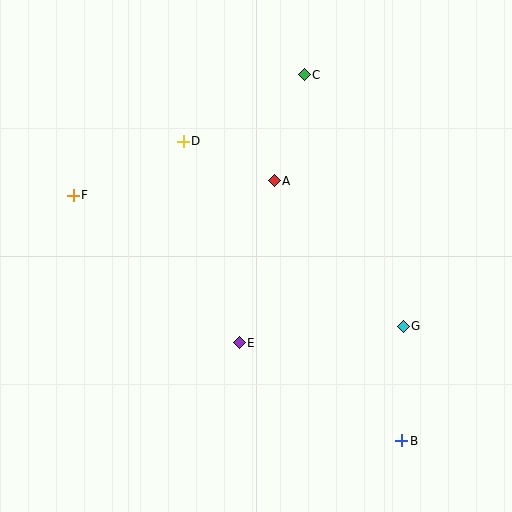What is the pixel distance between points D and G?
The distance between D and G is 287 pixels.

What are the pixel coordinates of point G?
Point G is at (403, 326).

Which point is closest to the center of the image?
Point A at (274, 181) is closest to the center.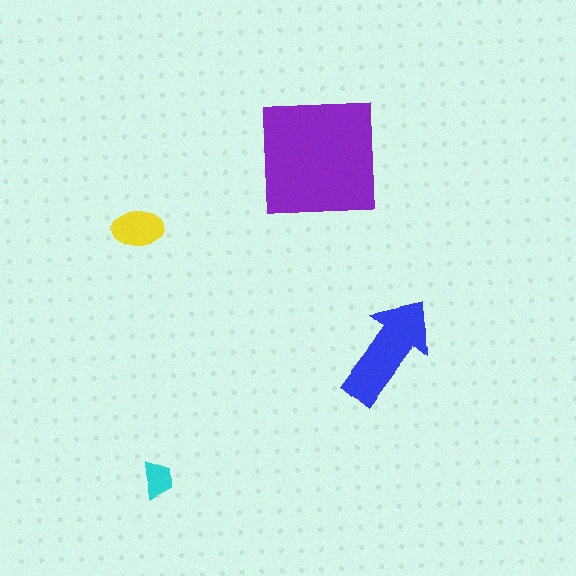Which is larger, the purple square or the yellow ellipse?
The purple square.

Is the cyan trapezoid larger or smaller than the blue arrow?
Smaller.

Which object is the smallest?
The cyan trapezoid.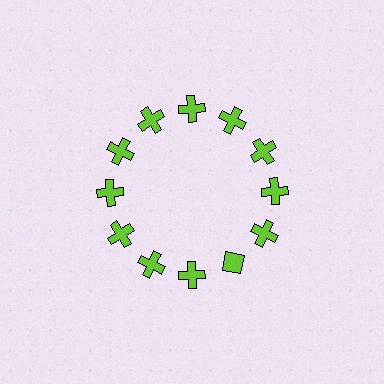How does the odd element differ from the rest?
It has a different shape: diamond instead of cross.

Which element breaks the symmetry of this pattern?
The lime diamond at roughly the 5 o'clock position breaks the symmetry. All other shapes are lime crosses.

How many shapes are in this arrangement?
There are 12 shapes arranged in a ring pattern.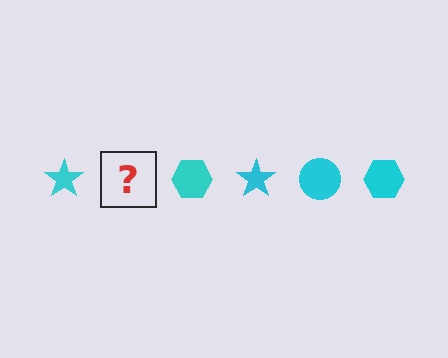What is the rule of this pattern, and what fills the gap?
The rule is that the pattern cycles through star, circle, hexagon shapes in cyan. The gap should be filled with a cyan circle.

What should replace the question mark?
The question mark should be replaced with a cyan circle.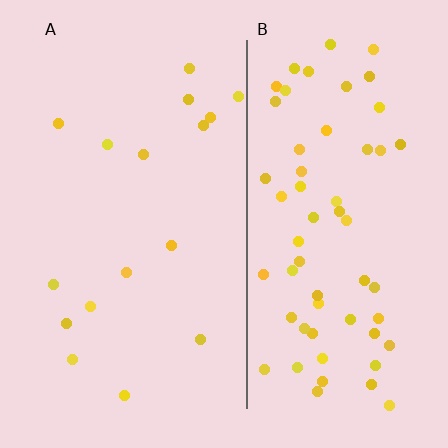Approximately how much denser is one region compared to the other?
Approximately 3.7× — region B over region A.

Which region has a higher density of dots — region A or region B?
B (the right).